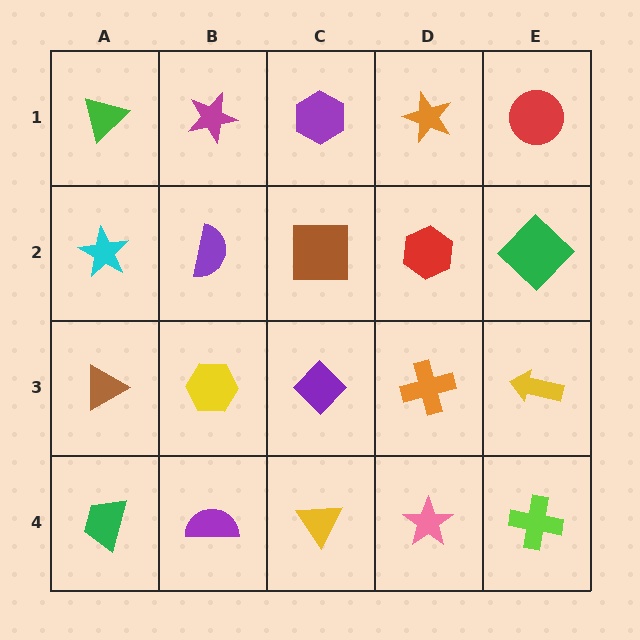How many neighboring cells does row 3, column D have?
4.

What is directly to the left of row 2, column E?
A red hexagon.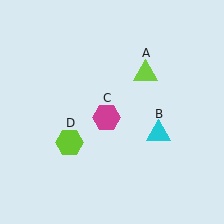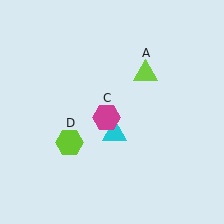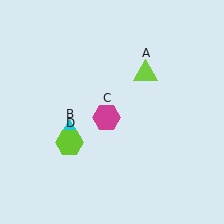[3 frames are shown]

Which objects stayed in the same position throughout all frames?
Lime triangle (object A) and magenta hexagon (object C) and lime hexagon (object D) remained stationary.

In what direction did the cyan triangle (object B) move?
The cyan triangle (object B) moved left.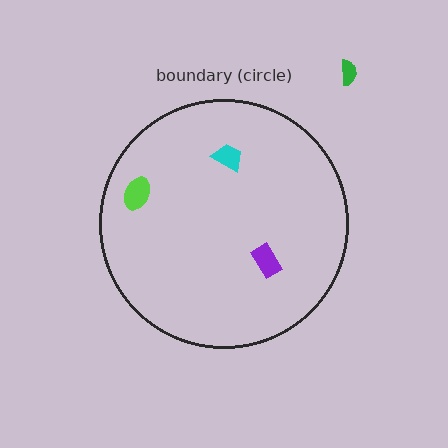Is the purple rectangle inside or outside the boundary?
Inside.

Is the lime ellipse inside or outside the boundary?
Inside.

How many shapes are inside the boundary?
3 inside, 1 outside.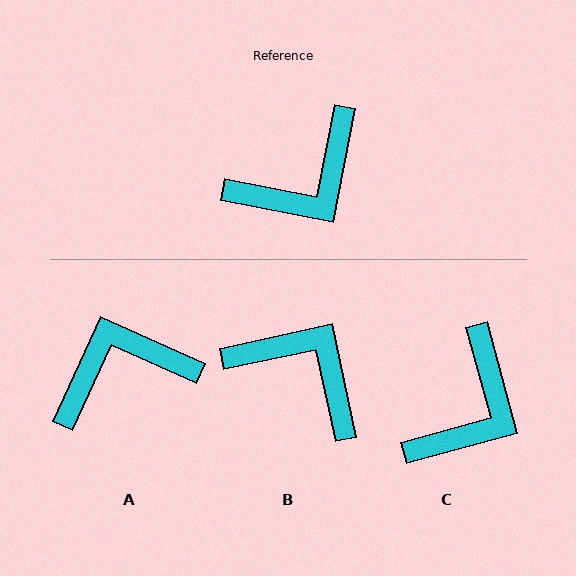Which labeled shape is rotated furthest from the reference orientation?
A, about 167 degrees away.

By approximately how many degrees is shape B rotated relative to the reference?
Approximately 113 degrees counter-clockwise.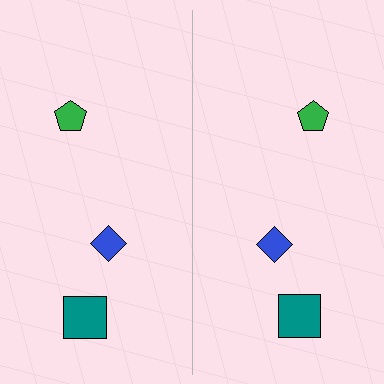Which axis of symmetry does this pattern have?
The pattern has a vertical axis of symmetry running through the center of the image.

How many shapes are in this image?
There are 6 shapes in this image.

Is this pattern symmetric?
Yes, this pattern has bilateral (reflection) symmetry.